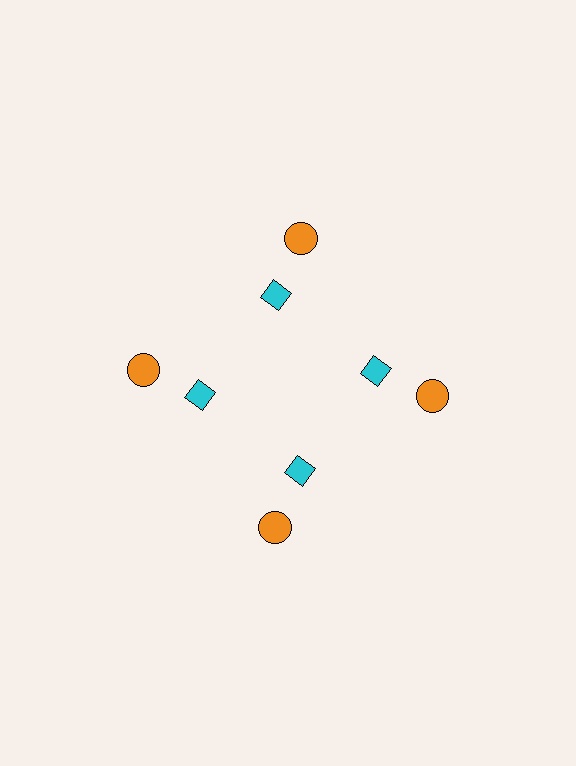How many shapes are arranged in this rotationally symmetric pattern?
There are 8 shapes, arranged in 4 groups of 2.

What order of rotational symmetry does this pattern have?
This pattern has 4-fold rotational symmetry.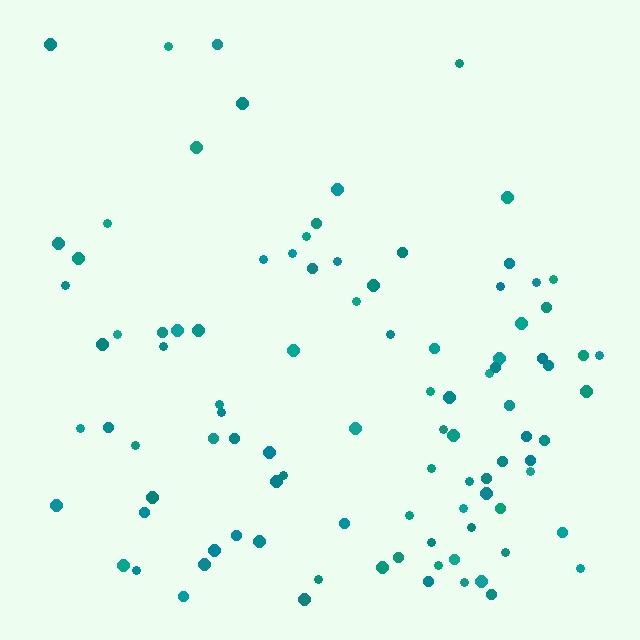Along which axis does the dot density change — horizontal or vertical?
Vertical.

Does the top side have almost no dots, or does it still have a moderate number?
Still a moderate number, just noticeably fewer than the bottom.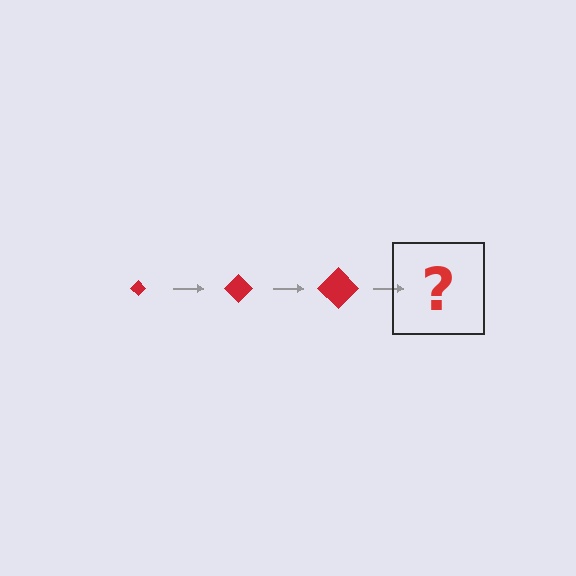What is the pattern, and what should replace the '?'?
The pattern is that the diamond gets progressively larger each step. The '?' should be a red diamond, larger than the previous one.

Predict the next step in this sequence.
The next step is a red diamond, larger than the previous one.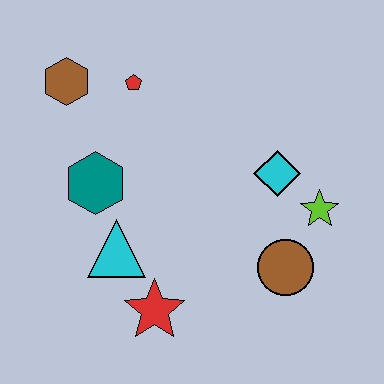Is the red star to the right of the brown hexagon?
Yes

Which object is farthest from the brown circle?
The brown hexagon is farthest from the brown circle.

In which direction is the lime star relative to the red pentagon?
The lime star is to the right of the red pentagon.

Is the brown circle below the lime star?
Yes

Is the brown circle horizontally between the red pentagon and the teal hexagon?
No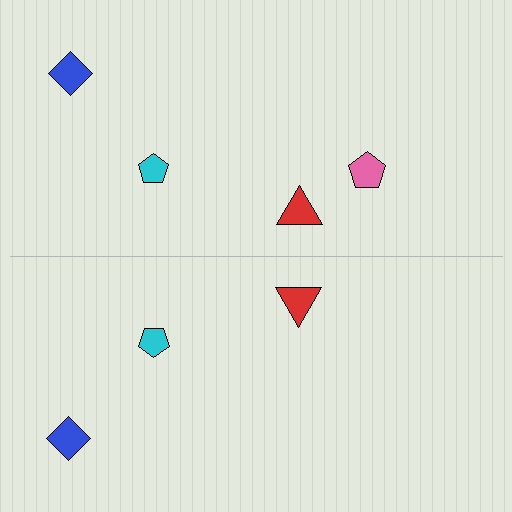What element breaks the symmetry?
A pink pentagon is missing from the bottom side.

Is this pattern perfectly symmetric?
No, the pattern is not perfectly symmetric. A pink pentagon is missing from the bottom side.